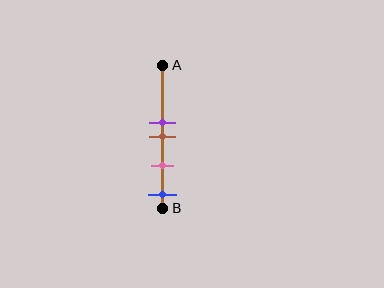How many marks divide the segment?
There are 4 marks dividing the segment.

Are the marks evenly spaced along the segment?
No, the marks are not evenly spaced.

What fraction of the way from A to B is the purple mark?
The purple mark is approximately 40% (0.4) of the way from A to B.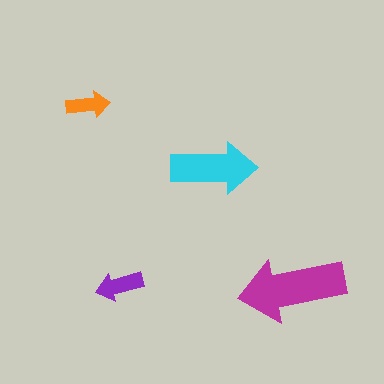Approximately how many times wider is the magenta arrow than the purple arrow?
About 2 times wider.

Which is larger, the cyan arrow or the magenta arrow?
The magenta one.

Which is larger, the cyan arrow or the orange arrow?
The cyan one.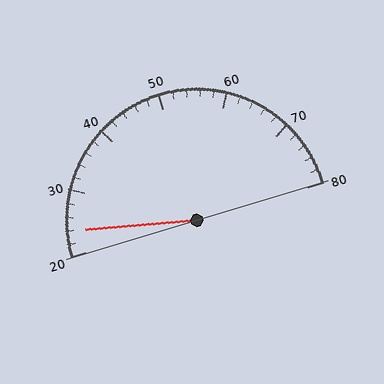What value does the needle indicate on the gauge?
The needle indicates approximately 24.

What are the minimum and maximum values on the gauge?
The gauge ranges from 20 to 80.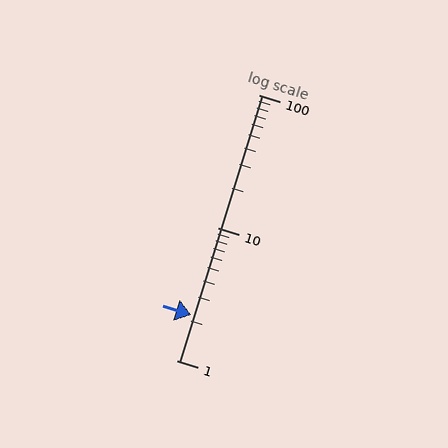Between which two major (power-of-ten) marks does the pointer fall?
The pointer is between 1 and 10.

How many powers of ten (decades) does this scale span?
The scale spans 2 decades, from 1 to 100.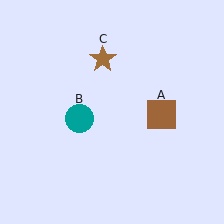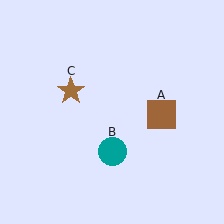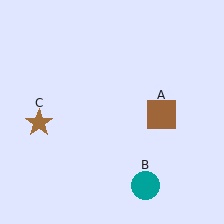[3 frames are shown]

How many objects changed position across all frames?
2 objects changed position: teal circle (object B), brown star (object C).